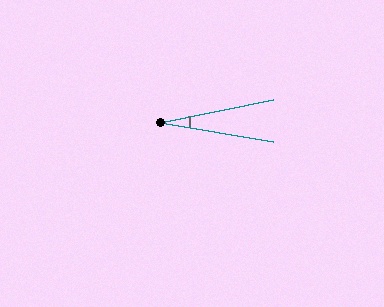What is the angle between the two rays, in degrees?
Approximately 21 degrees.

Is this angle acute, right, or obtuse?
It is acute.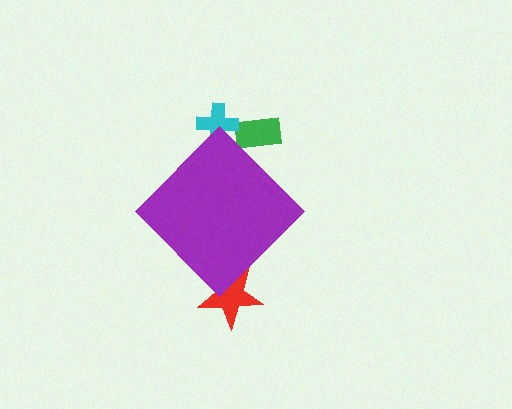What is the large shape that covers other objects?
A purple diamond.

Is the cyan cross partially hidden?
Yes, the cyan cross is partially hidden behind the purple diamond.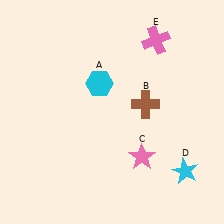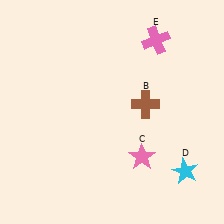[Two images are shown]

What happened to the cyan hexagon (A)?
The cyan hexagon (A) was removed in Image 2. It was in the top-left area of Image 1.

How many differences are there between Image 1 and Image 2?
There is 1 difference between the two images.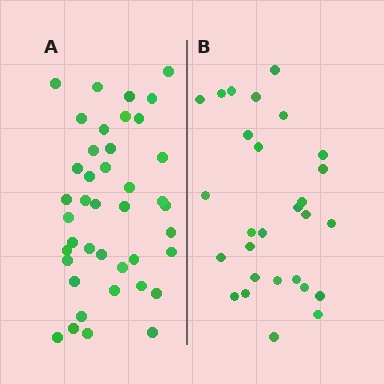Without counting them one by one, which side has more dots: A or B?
Region A (the left region) has more dots.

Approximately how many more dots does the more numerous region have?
Region A has approximately 15 more dots than region B.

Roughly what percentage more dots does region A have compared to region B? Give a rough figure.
About 45% more.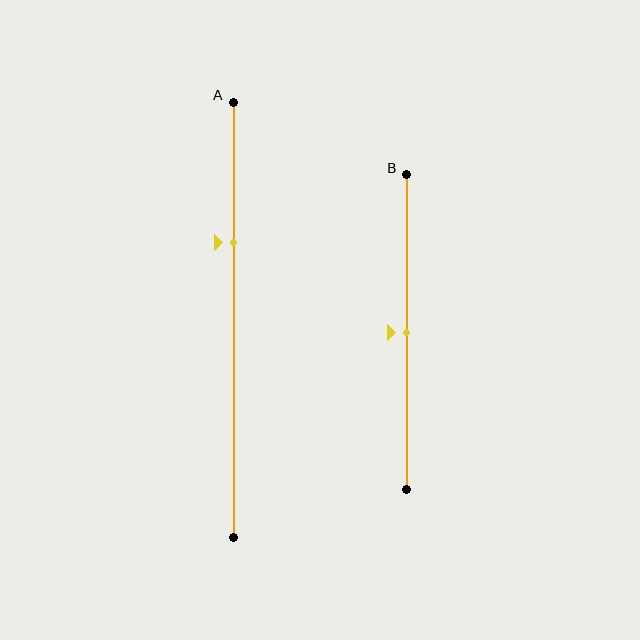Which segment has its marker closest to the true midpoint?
Segment B has its marker closest to the true midpoint.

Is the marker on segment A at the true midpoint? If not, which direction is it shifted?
No, the marker on segment A is shifted upward by about 18% of the segment length.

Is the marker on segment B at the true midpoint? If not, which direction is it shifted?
Yes, the marker on segment B is at the true midpoint.